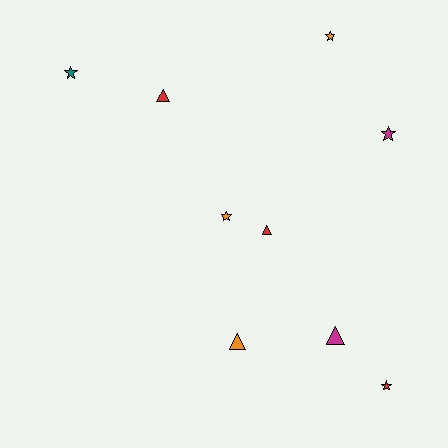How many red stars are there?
There is 1 red star.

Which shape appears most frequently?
Star, with 5 objects.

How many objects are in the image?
There are 9 objects.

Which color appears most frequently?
Orange, with 3 objects.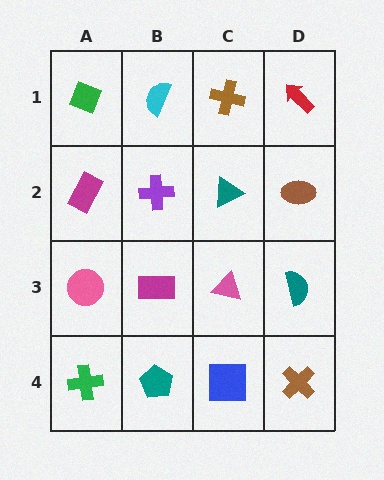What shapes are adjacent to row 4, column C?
A pink triangle (row 3, column C), a teal pentagon (row 4, column B), a brown cross (row 4, column D).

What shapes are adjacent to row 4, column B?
A magenta rectangle (row 3, column B), a green cross (row 4, column A), a blue square (row 4, column C).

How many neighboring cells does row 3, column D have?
3.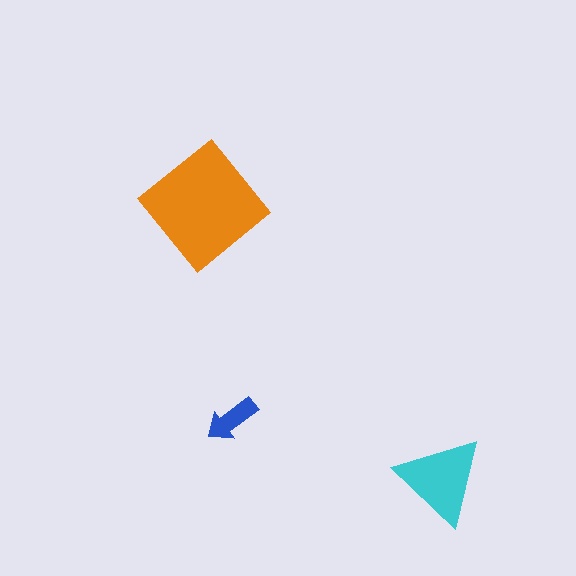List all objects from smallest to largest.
The blue arrow, the cyan triangle, the orange diamond.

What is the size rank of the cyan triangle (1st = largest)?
2nd.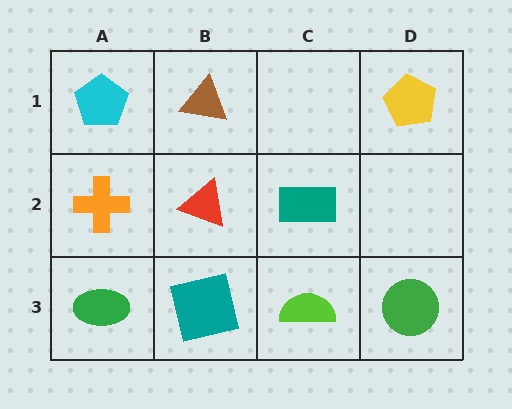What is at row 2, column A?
An orange cross.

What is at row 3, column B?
A teal square.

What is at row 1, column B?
A brown triangle.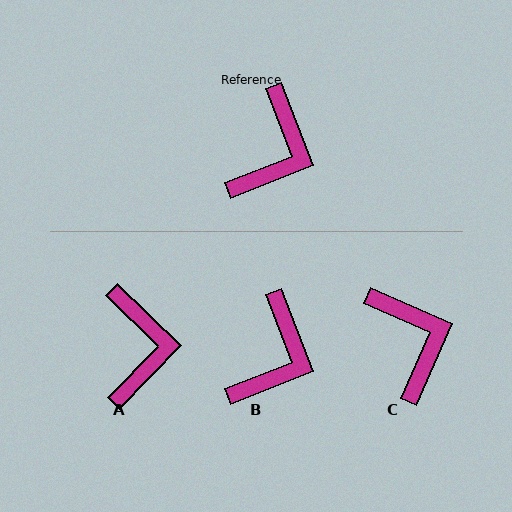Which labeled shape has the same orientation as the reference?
B.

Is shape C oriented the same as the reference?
No, it is off by about 45 degrees.